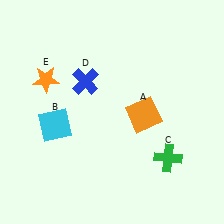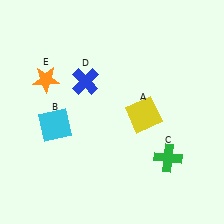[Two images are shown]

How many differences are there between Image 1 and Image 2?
There is 1 difference between the two images.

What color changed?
The square (A) changed from orange in Image 1 to yellow in Image 2.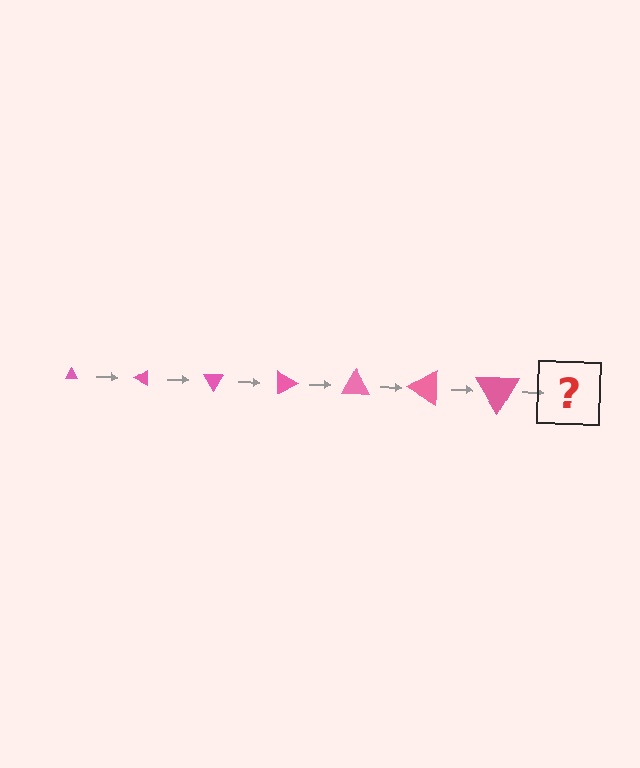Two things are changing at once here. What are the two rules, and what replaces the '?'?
The two rules are that the triangle grows larger each step and it rotates 30 degrees each step. The '?' should be a triangle, larger than the previous one and rotated 210 degrees from the start.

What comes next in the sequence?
The next element should be a triangle, larger than the previous one and rotated 210 degrees from the start.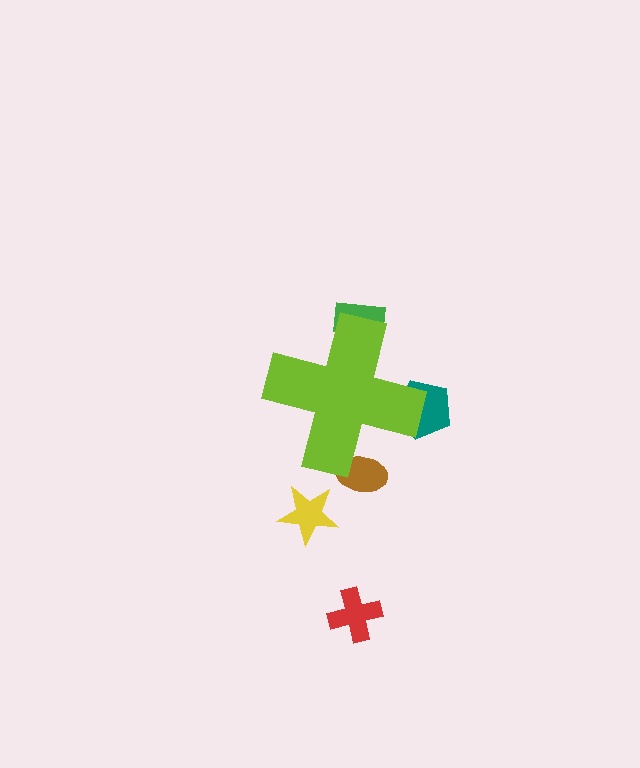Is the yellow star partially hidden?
No, the yellow star is fully visible.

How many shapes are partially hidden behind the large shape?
3 shapes are partially hidden.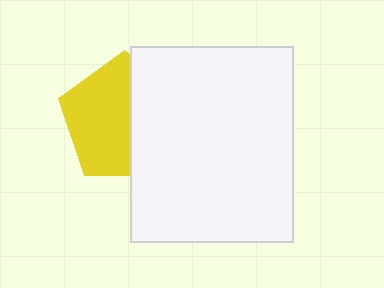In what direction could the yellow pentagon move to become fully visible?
The yellow pentagon could move left. That would shift it out from behind the white rectangle entirely.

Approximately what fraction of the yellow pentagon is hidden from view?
Roughly 45% of the yellow pentagon is hidden behind the white rectangle.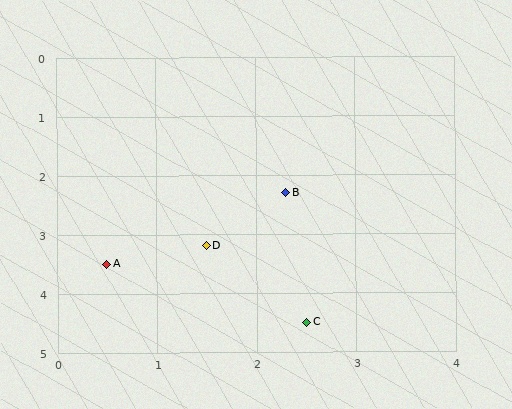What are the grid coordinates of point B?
Point B is at approximately (2.3, 2.3).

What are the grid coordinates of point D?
Point D is at approximately (1.5, 3.2).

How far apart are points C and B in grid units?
Points C and B are about 2.2 grid units apart.